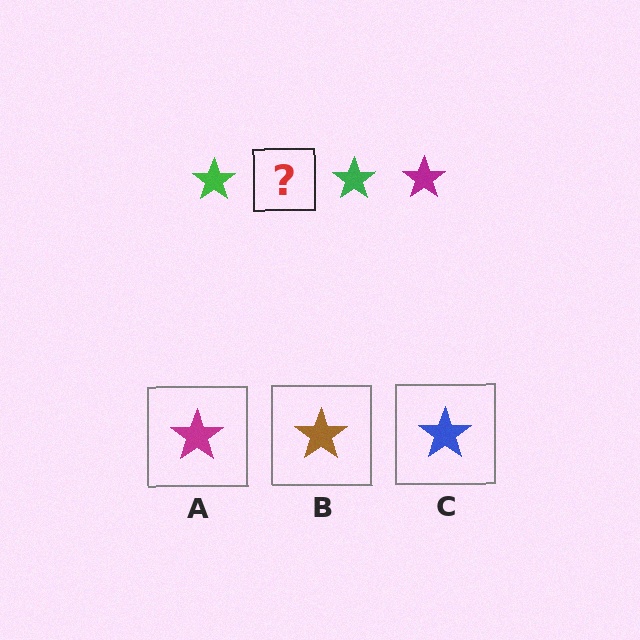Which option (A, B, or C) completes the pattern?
A.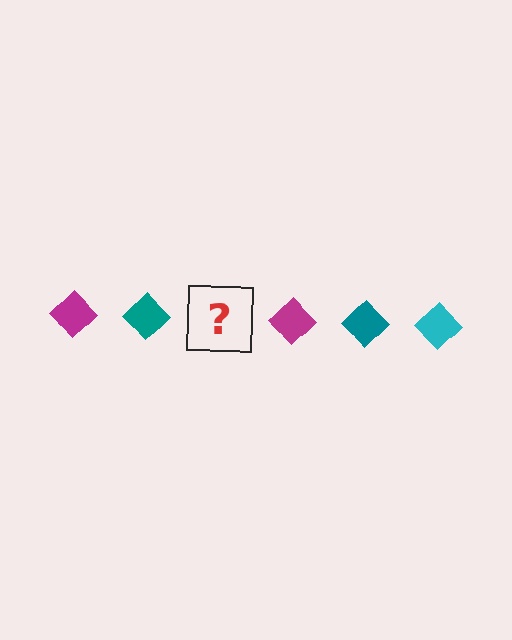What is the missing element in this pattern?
The missing element is a cyan diamond.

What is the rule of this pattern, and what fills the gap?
The rule is that the pattern cycles through magenta, teal, cyan diamonds. The gap should be filled with a cyan diamond.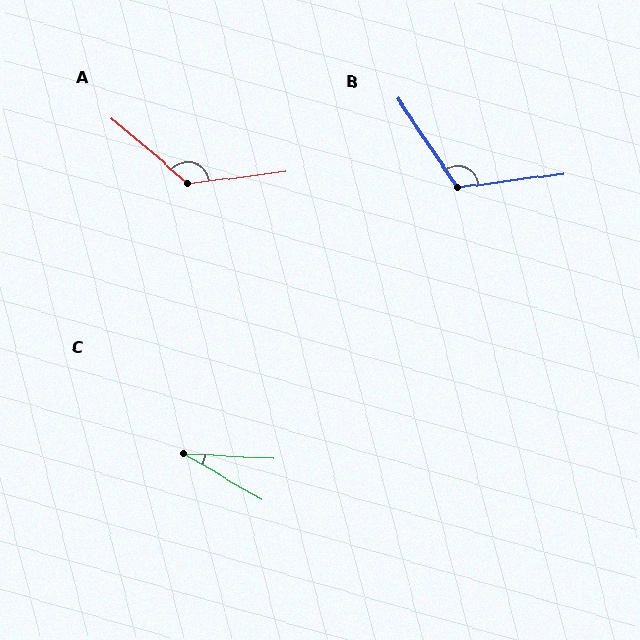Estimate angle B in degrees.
Approximately 116 degrees.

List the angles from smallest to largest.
C (27°), B (116°), A (132°).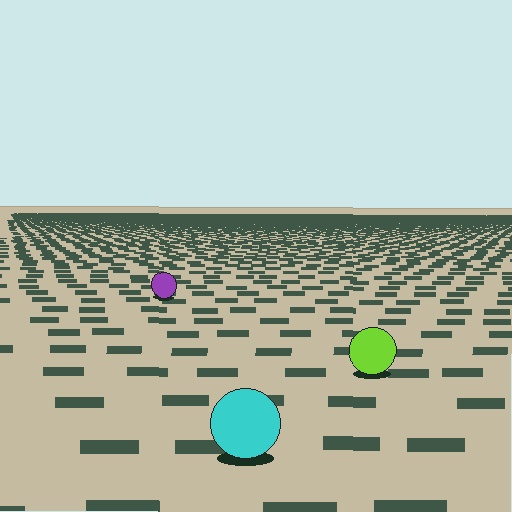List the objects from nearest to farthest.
From nearest to farthest: the cyan circle, the lime circle, the purple circle.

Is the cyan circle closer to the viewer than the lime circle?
Yes. The cyan circle is closer — you can tell from the texture gradient: the ground texture is coarser near it.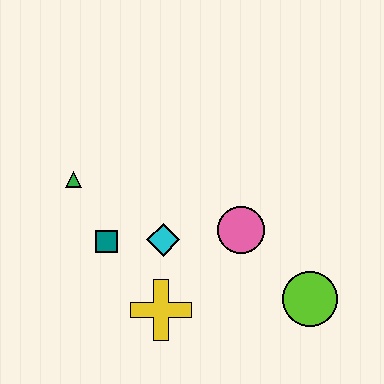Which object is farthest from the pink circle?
The green triangle is farthest from the pink circle.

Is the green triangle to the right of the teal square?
No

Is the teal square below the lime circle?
No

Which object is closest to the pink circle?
The cyan diamond is closest to the pink circle.